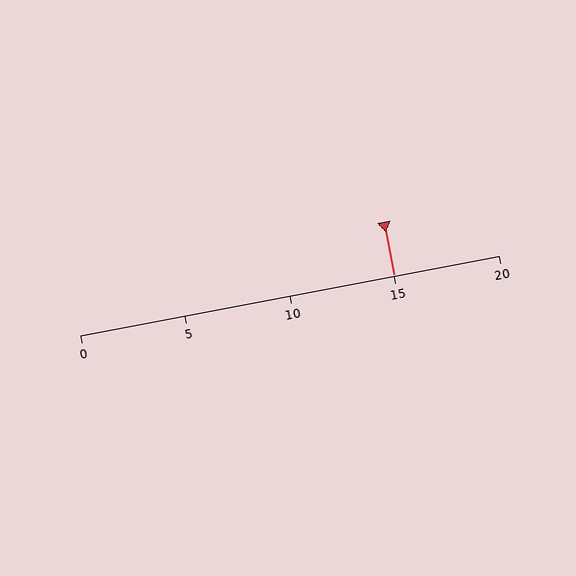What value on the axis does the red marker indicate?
The marker indicates approximately 15.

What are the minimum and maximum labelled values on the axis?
The axis runs from 0 to 20.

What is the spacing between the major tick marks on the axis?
The major ticks are spaced 5 apart.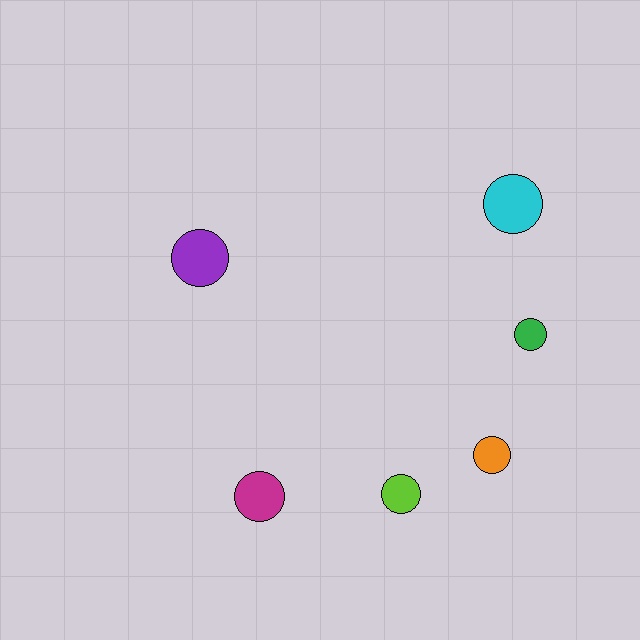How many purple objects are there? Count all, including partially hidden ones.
There is 1 purple object.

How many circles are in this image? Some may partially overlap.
There are 6 circles.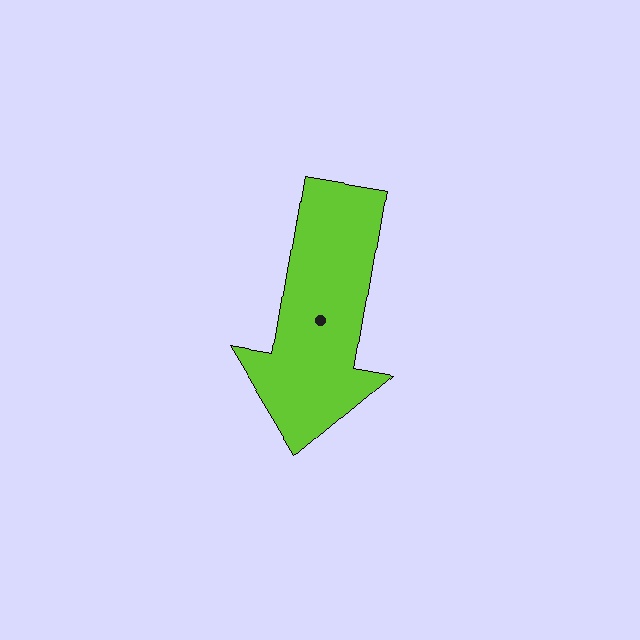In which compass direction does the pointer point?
South.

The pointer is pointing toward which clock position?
Roughly 6 o'clock.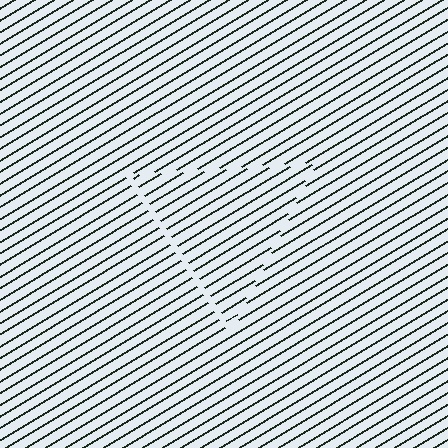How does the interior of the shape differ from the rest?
The interior of the shape contains the same grating, shifted by half a period — the contour is defined by the phase discontinuity where line-ends from the inner and outer gratings abut.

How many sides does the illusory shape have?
3 sides — the line-ends trace a triangle.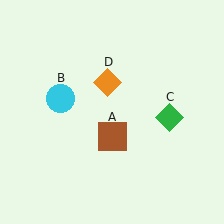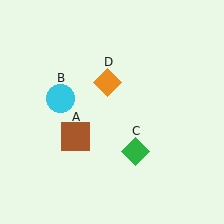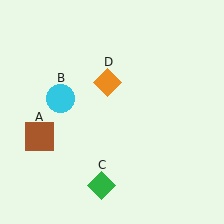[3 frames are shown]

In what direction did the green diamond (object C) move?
The green diamond (object C) moved down and to the left.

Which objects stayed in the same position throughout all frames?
Cyan circle (object B) and orange diamond (object D) remained stationary.